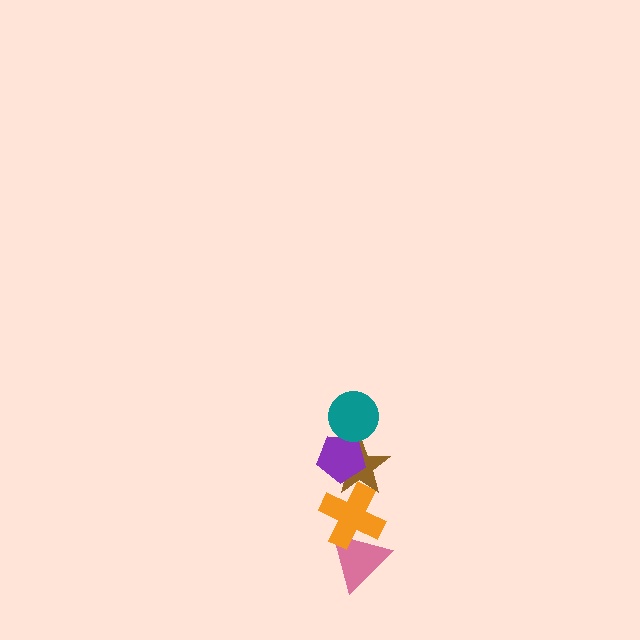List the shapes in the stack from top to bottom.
From top to bottom: the teal circle, the purple pentagon, the brown star, the orange cross, the pink triangle.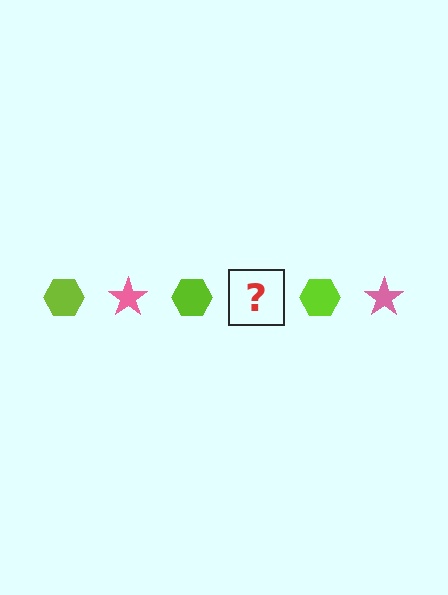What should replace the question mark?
The question mark should be replaced with a pink star.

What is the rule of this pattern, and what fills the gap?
The rule is that the pattern alternates between lime hexagon and pink star. The gap should be filled with a pink star.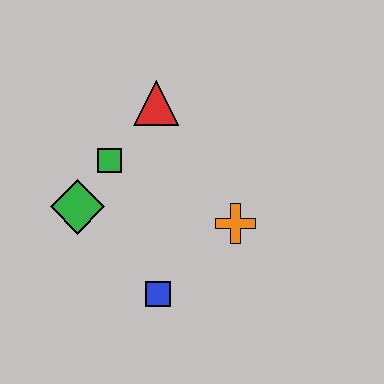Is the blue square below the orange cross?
Yes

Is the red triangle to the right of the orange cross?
No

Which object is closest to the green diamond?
The green square is closest to the green diamond.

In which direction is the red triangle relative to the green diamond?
The red triangle is above the green diamond.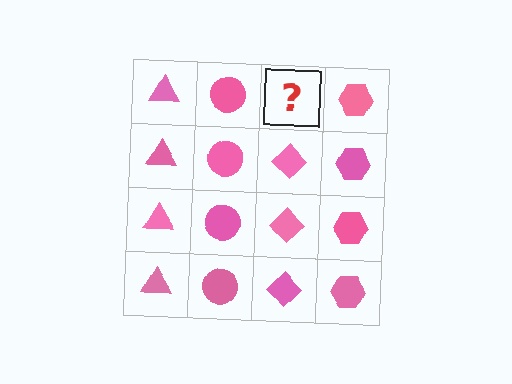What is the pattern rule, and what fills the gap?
The rule is that each column has a consistent shape. The gap should be filled with a pink diamond.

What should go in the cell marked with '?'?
The missing cell should contain a pink diamond.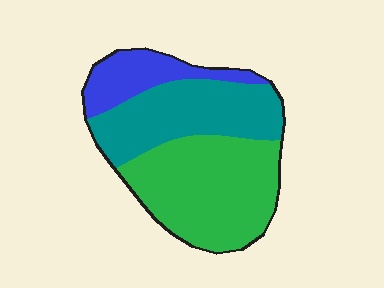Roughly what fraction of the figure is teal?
Teal takes up about three eighths (3/8) of the figure.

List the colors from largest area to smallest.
From largest to smallest: green, teal, blue.